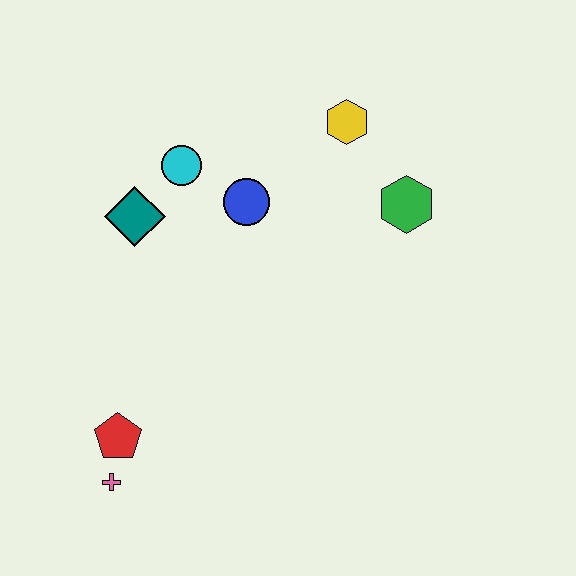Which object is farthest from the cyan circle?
The pink cross is farthest from the cyan circle.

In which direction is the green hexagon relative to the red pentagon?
The green hexagon is to the right of the red pentagon.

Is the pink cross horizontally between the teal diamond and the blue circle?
No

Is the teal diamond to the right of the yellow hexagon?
No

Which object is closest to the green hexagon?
The yellow hexagon is closest to the green hexagon.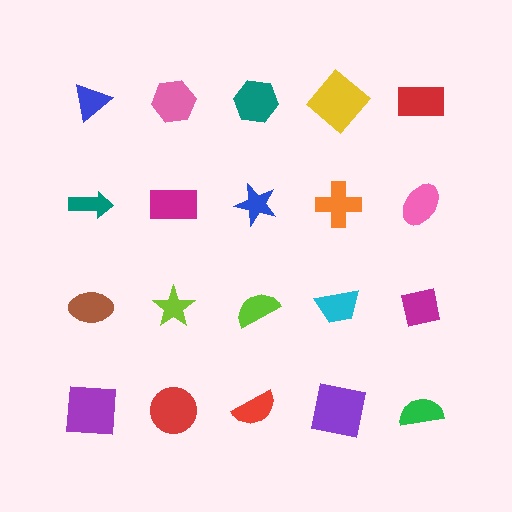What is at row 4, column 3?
A red semicircle.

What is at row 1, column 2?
A pink hexagon.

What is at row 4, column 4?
A purple square.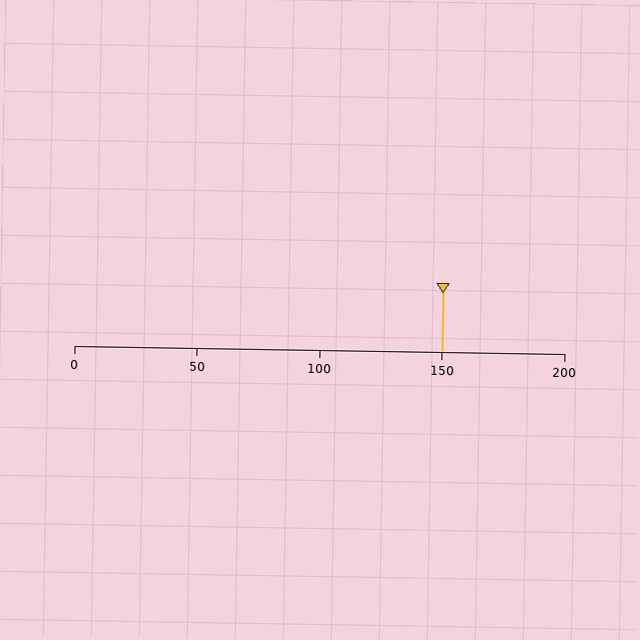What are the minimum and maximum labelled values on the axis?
The axis runs from 0 to 200.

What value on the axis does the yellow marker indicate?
The marker indicates approximately 150.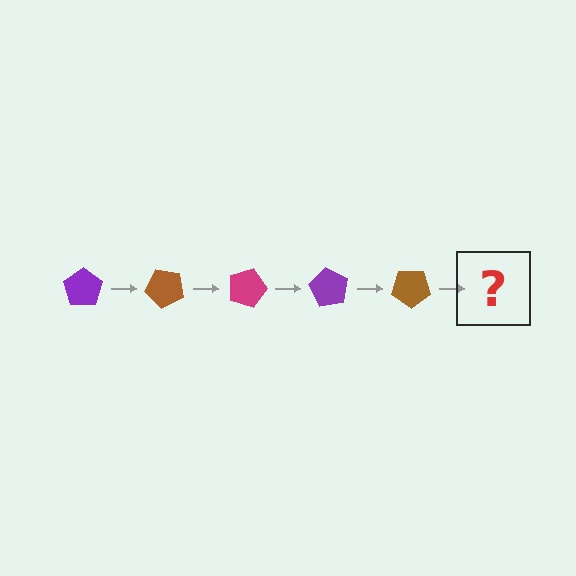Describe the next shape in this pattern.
It should be a magenta pentagon, rotated 225 degrees from the start.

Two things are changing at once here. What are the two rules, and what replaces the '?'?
The two rules are that it rotates 45 degrees each step and the color cycles through purple, brown, and magenta. The '?' should be a magenta pentagon, rotated 225 degrees from the start.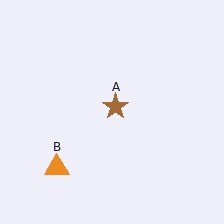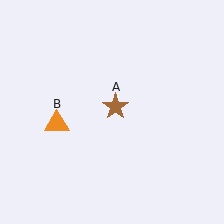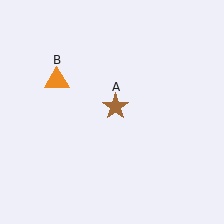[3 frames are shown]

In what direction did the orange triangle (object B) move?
The orange triangle (object B) moved up.